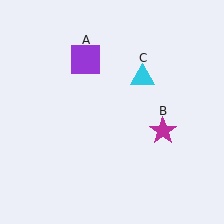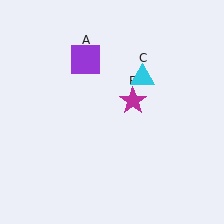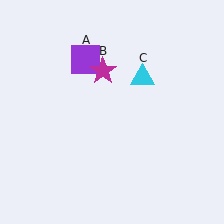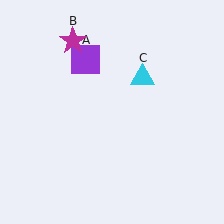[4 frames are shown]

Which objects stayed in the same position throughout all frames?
Purple square (object A) and cyan triangle (object C) remained stationary.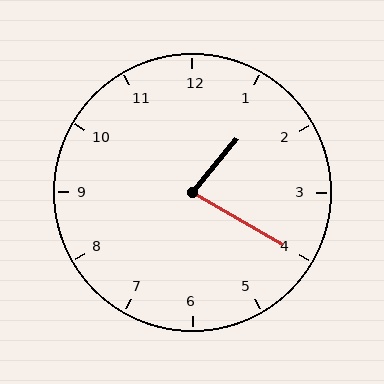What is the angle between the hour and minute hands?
Approximately 80 degrees.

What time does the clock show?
1:20.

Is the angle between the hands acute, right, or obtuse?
It is acute.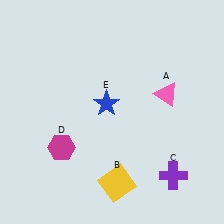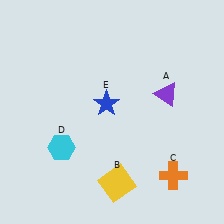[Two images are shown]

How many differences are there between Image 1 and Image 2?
There are 3 differences between the two images.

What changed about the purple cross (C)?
In Image 1, C is purple. In Image 2, it changed to orange.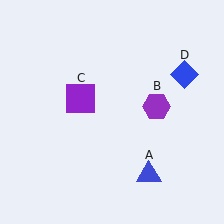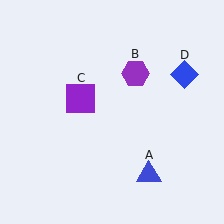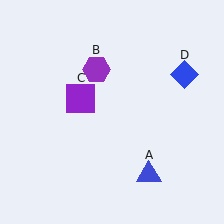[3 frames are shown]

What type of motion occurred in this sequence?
The purple hexagon (object B) rotated counterclockwise around the center of the scene.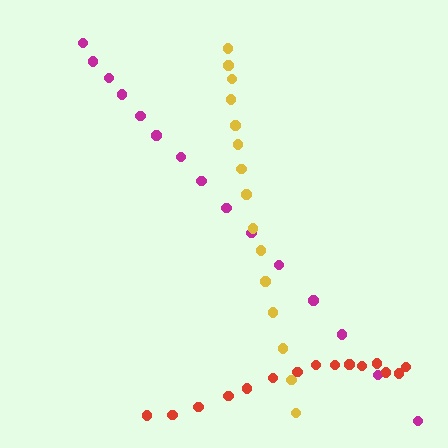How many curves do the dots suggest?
There are 3 distinct paths.